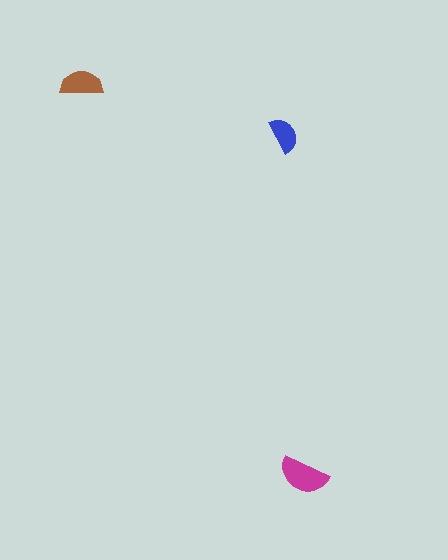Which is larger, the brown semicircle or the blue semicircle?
The brown one.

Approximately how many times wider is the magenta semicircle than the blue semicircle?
About 1.5 times wider.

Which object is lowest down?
The magenta semicircle is bottommost.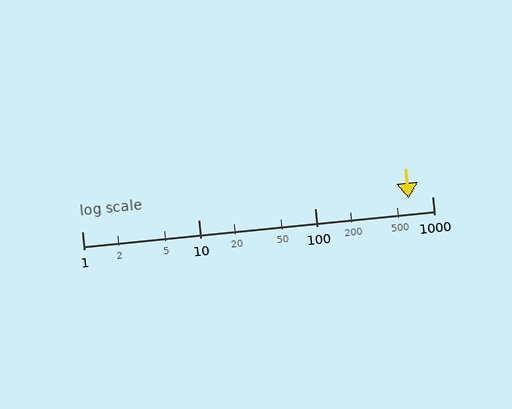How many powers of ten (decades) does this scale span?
The scale spans 3 decades, from 1 to 1000.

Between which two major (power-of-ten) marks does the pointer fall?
The pointer is between 100 and 1000.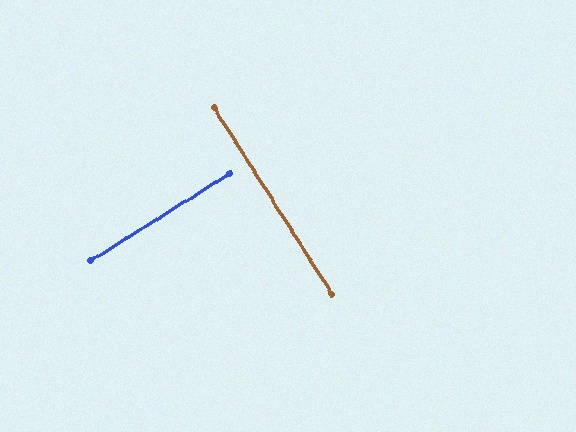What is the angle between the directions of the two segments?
Approximately 90 degrees.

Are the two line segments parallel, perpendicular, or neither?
Perpendicular — they meet at approximately 90°.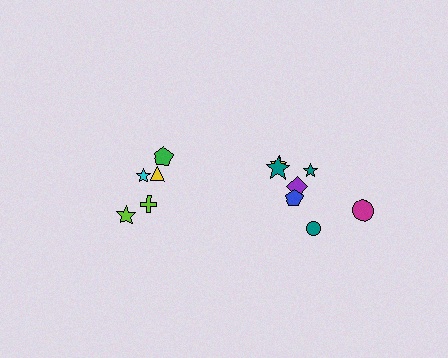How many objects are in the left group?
There are 5 objects.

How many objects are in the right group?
There are 7 objects.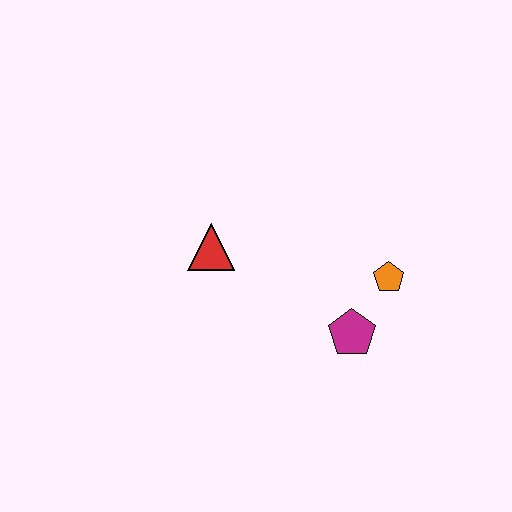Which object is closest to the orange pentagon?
The magenta pentagon is closest to the orange pentagon.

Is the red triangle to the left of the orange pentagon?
Yes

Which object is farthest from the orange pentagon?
The red triangle is farthest from the orange pentagon.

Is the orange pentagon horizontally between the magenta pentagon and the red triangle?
No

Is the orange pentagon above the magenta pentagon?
Yes